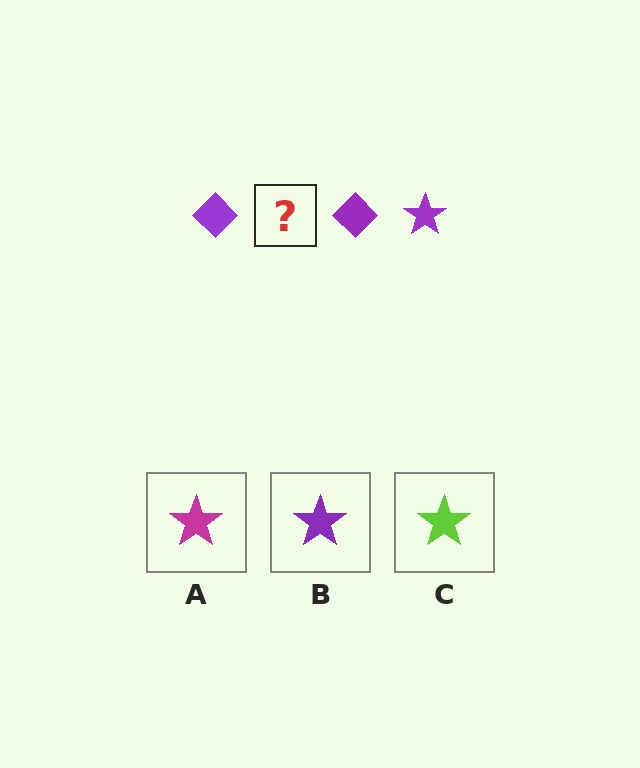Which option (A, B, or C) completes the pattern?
B.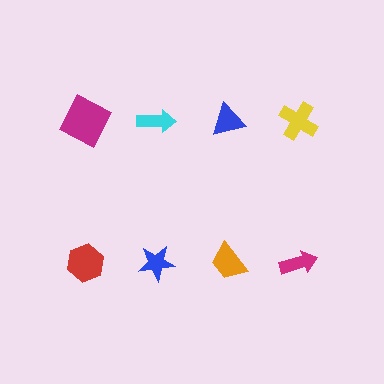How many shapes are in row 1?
4 shapes.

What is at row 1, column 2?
A cyan arrow.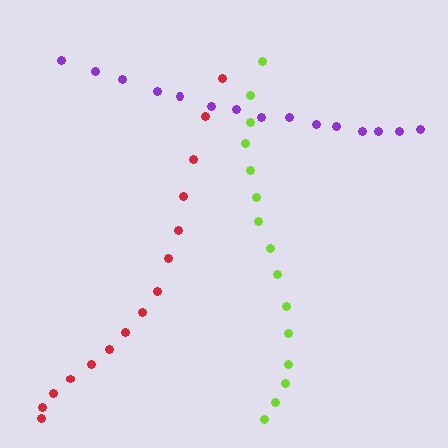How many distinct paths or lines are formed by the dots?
There are 3 distinct paths.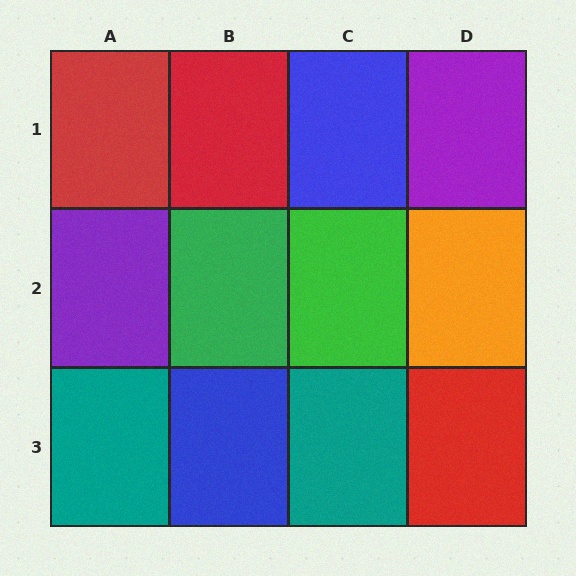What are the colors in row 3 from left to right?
Teal, blue, teal, red.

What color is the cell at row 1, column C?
Blue.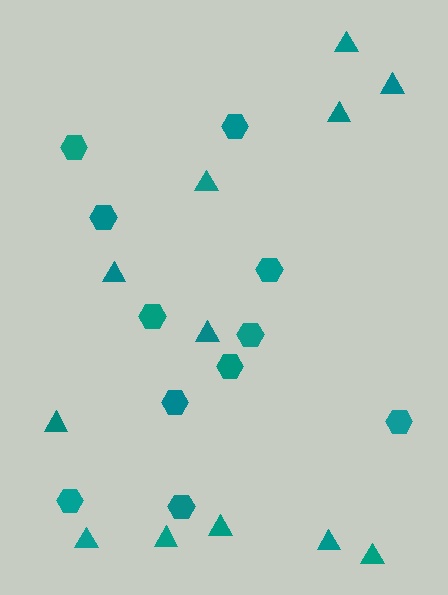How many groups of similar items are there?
There are 2 groups: one group of triangles (12) and one group of hexagons (11).